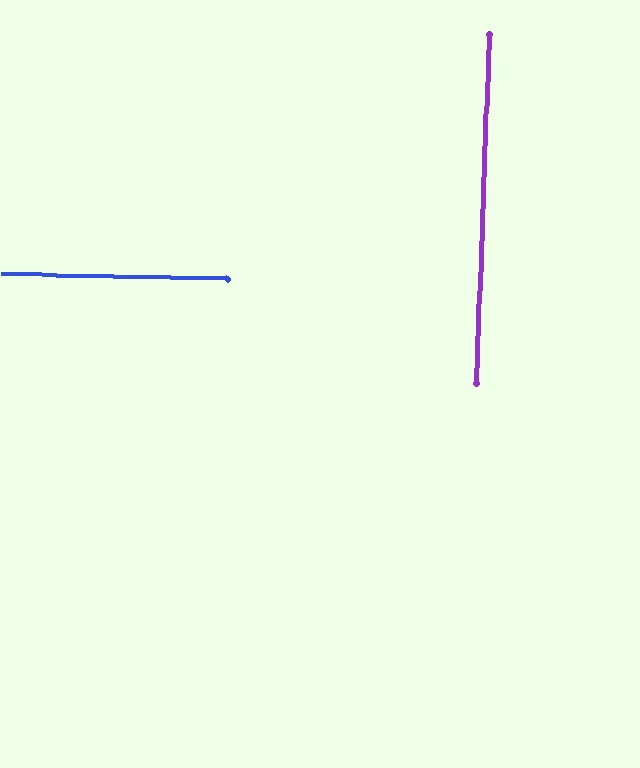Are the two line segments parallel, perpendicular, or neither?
Perpendicular — they meet at approximately 89°.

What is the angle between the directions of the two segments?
Approximately 89 degrees.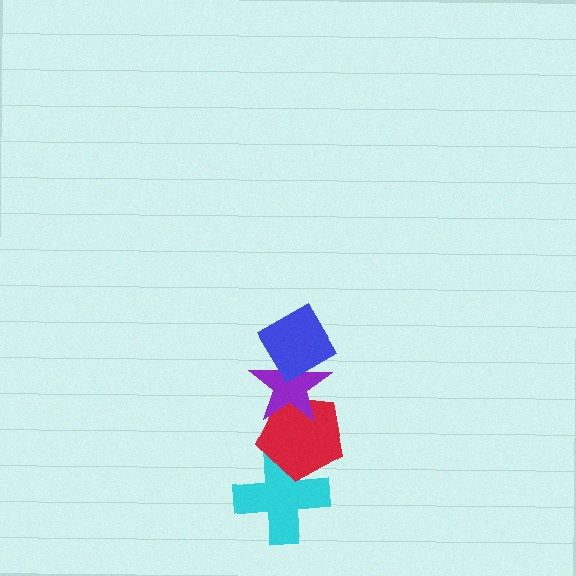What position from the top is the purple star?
The purple star is 2nd from the top.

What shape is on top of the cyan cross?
The red pentagon is on top of the cyan cross.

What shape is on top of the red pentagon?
The purple star is on top of the red pentagon.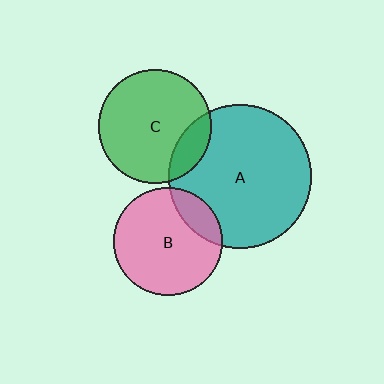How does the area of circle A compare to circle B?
Approximately 1.7 times.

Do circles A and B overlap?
Yes.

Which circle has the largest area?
Circle A (teal).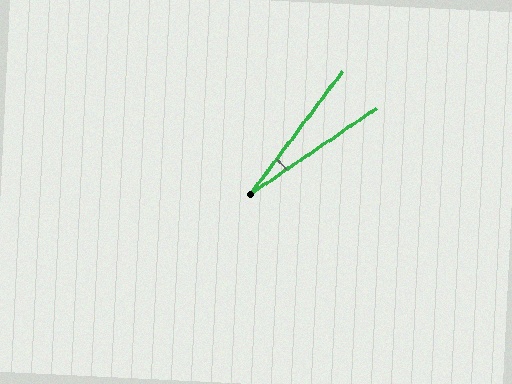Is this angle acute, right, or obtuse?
It is acute.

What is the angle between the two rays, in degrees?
Approximately 19 degrees.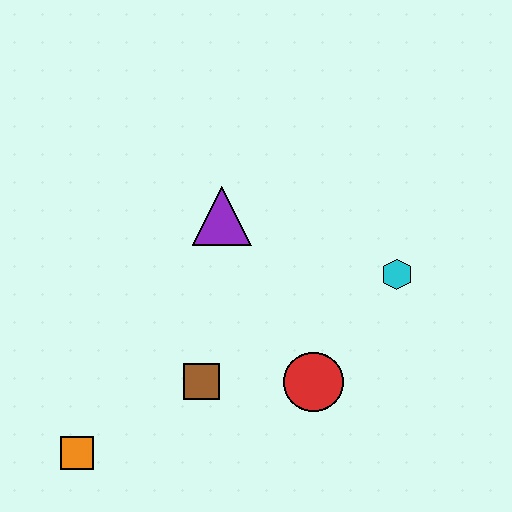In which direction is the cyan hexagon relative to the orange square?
The cyan hexagon is to the right of the orange square.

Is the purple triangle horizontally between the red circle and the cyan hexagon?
No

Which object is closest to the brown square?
The red circle is closest to the brown square.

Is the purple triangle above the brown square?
Yes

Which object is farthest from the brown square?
The cyan hexagon is farthest from the brown square.